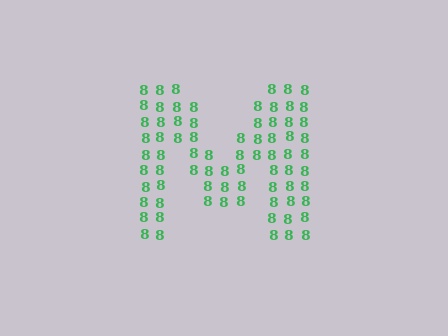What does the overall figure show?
The overall figure shows the letter M.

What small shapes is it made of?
It is made of small digit 8's.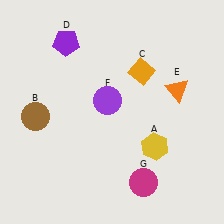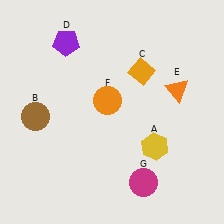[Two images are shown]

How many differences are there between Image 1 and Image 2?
There is 1 difference between the two images.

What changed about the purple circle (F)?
In Image 1, F is purple. In Image 2, it changed to orange.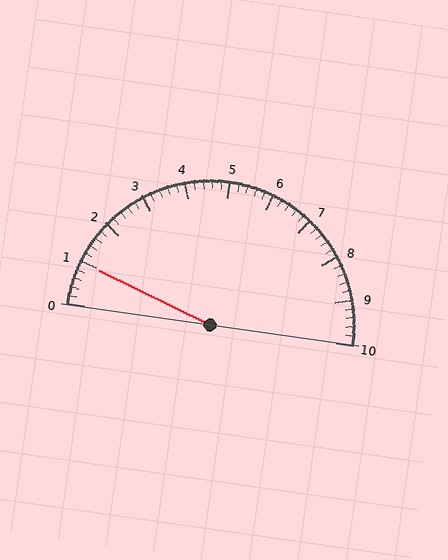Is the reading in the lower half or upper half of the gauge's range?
The reading is in the lower half of the range (0 to 10).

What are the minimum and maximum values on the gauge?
The gauge ranges from 0 to 10.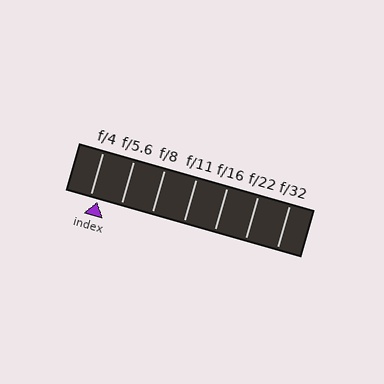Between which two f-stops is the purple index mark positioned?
The index mark is between f/4 and f/5.6.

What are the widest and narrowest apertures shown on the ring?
The widest aperture shown is f/4 and the narrowest is f/32.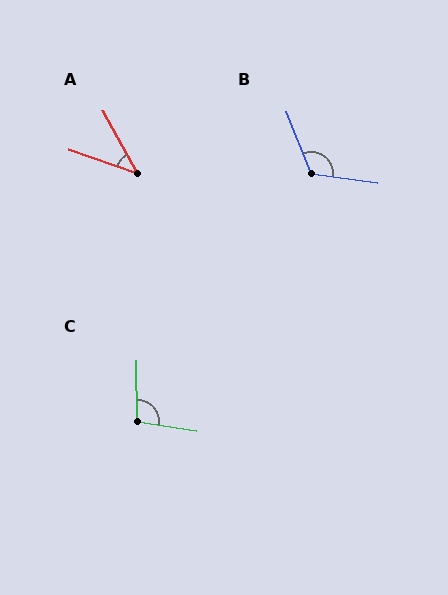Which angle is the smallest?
A, at approximately 42 degrees.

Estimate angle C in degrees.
Approximately 99 degrees.